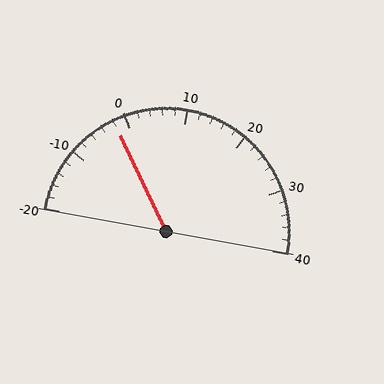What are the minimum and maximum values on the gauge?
The gauge ranges from -20 to 40.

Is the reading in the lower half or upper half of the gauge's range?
The reading is in the lower half of the range (-20 to 40).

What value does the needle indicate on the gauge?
The needle indicates approximately -2.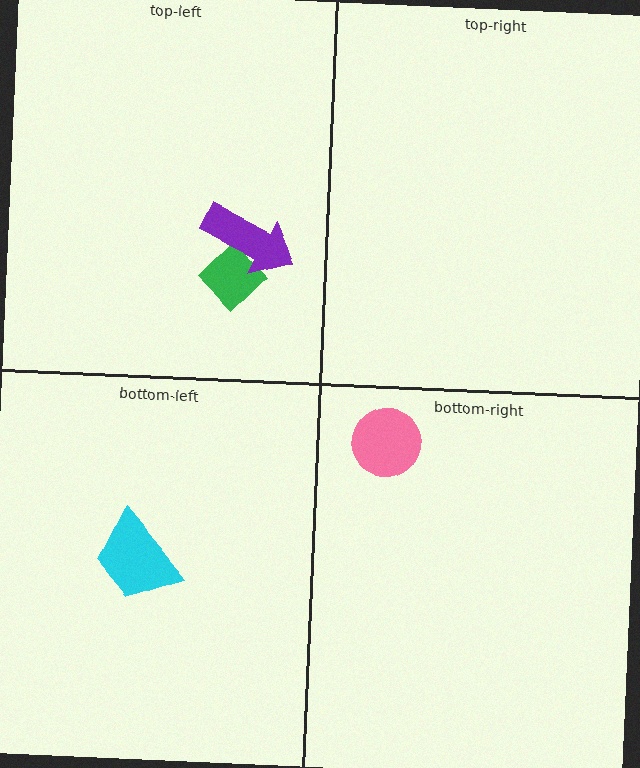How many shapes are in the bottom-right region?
1.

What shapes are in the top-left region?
The green diamond, the purple arrow.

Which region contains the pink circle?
The bottom-right region.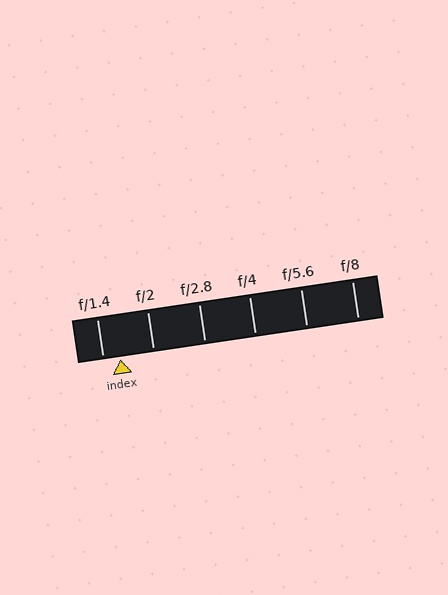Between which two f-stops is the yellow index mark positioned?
The index mark is between f/1.4 and f/2.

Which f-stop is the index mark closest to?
The index mark is closest to f/1.4.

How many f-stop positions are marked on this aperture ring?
There are 6 f-stop positions marked.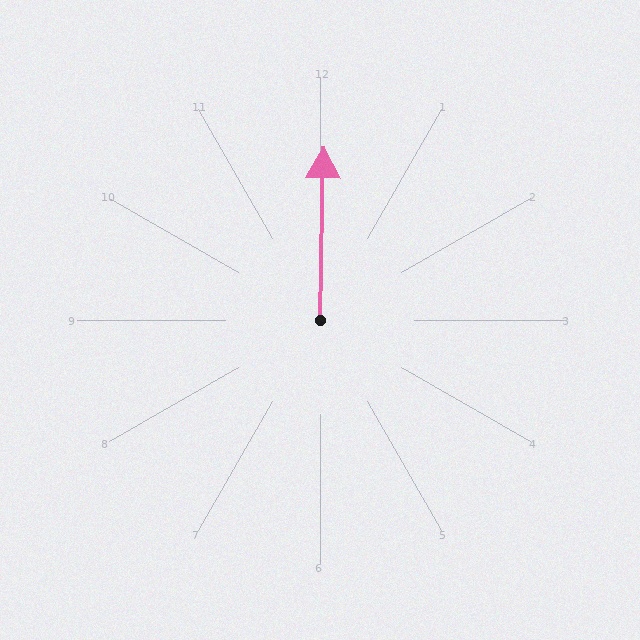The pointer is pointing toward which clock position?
Roughly 12 o'clock.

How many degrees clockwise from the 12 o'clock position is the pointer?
Approximately 1 degrees.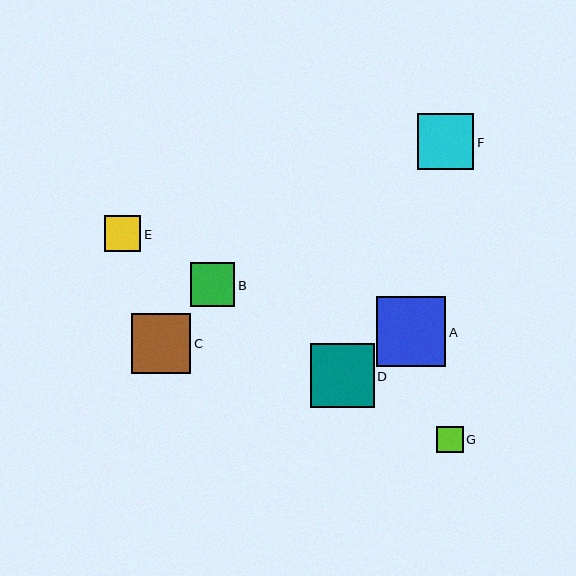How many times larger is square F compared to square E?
Square F is approximately 1.5 times the size of square E.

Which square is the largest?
Square A is the largest with a size of approximately 69 pixels.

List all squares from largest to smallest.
From largest to smallest: A, D, C, F, B, E, G.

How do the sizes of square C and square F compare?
Square C and square F are approximately the same size.